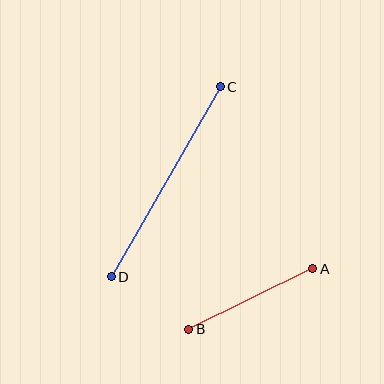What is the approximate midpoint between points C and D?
The midpoint is at approximately (166, 182) pixels.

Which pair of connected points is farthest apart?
Points C and D are farthest apart.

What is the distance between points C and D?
The distance is approximately 219 pixels.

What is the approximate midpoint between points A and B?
The midpoint is at approximately (251, 299) pixels.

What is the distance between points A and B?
The distance is approximately 138 pixels.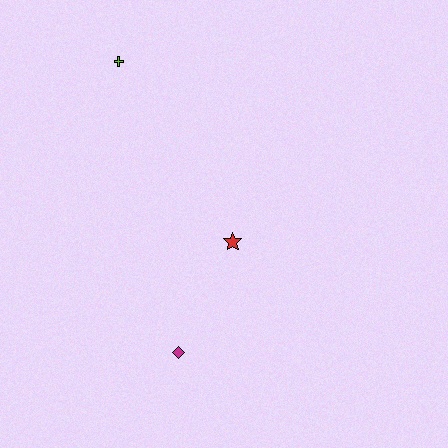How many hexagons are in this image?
There are no hexagons.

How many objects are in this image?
There are 3 objects.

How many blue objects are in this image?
There are no blue objects.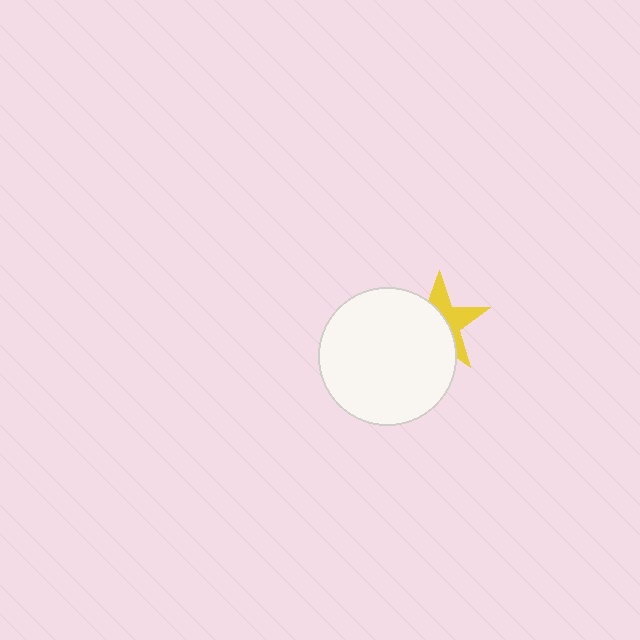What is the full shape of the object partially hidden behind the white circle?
The partially hidden object is a yellow star.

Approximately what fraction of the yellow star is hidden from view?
Roughly 58% of the yellow star is hidden behind the white circle.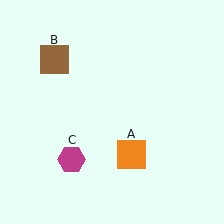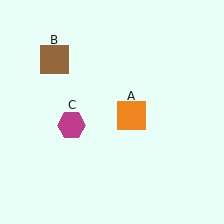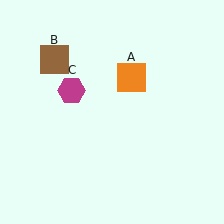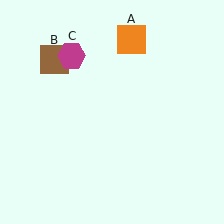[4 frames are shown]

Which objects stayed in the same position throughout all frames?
Brown square (object B) remained stationary.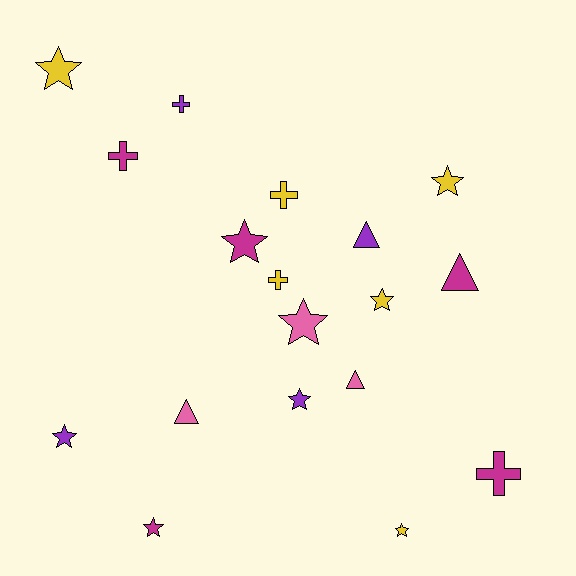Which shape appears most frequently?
Star, with 9 objects.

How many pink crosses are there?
There are no pink crosses.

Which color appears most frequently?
Yellow, with 6 objects.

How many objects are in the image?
There are 18 objects.